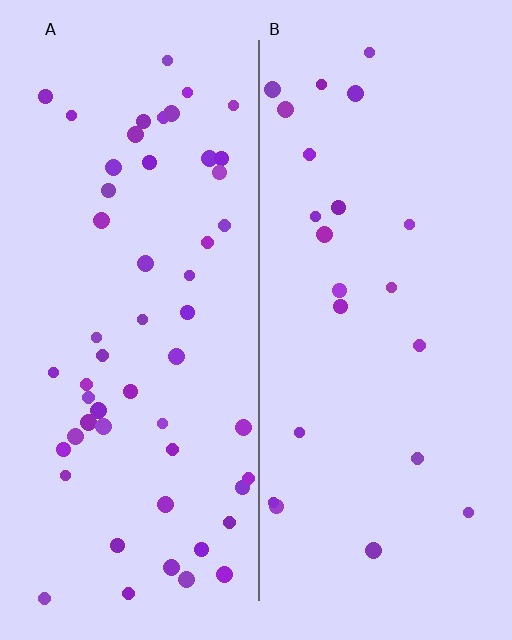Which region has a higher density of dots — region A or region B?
A (the left).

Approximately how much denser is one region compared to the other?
Approximately 2.4× — region A over region B.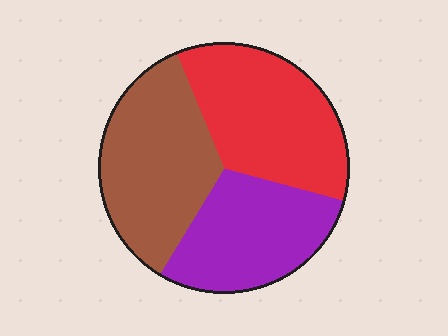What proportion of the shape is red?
Red covers about 35% of the shape.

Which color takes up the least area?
Purple, at roughly 30%.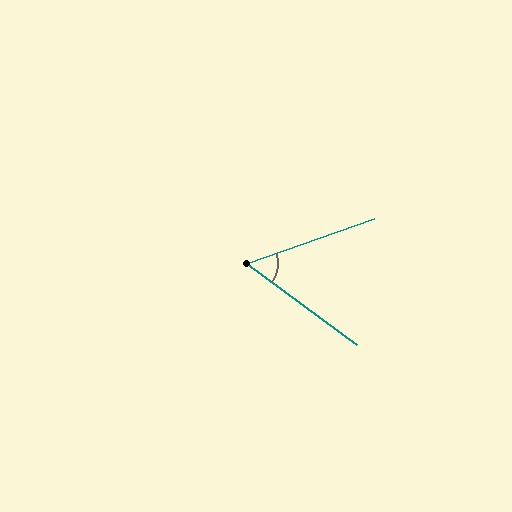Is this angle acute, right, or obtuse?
It is acute.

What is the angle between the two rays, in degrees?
Approximately 56 degrees.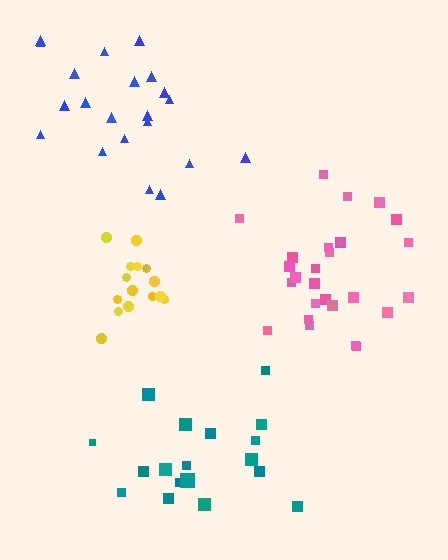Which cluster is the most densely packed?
Yellow.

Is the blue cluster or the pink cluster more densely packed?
Pink.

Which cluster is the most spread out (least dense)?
Blue.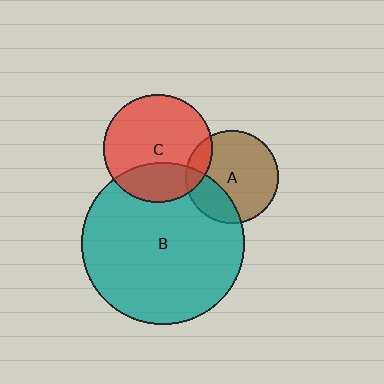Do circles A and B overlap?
Yes.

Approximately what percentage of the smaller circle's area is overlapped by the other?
Approximately 25%.